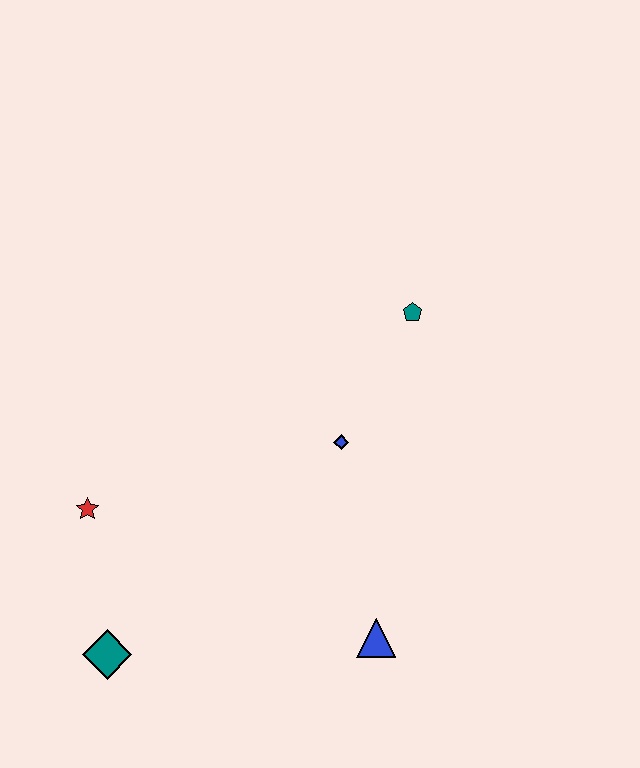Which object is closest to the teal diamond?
The red star is closest to the teal diamond.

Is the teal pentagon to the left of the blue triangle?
No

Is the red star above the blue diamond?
No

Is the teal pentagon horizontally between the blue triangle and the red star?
No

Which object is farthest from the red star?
The teal pentagon is farthest from the red star.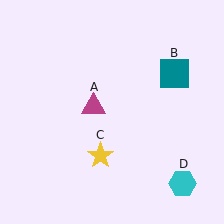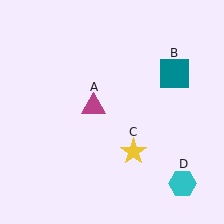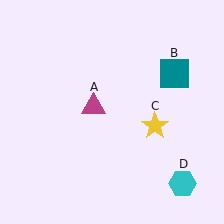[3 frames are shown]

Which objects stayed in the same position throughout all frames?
Magenta triangle (object A) and teal square (object B) and cyan hexagon (object D) remained stationary.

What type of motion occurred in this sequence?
The yellow star (object C) rotated counterclockwise around the center of the scene.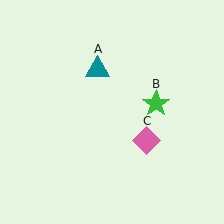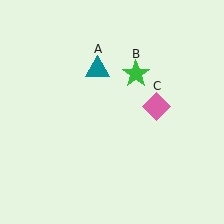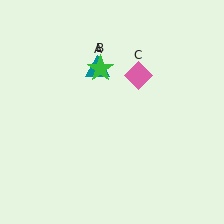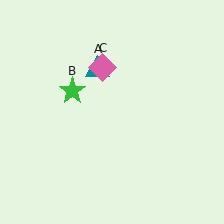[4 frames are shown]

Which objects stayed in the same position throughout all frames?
Teal triangle (object A) remained stationary.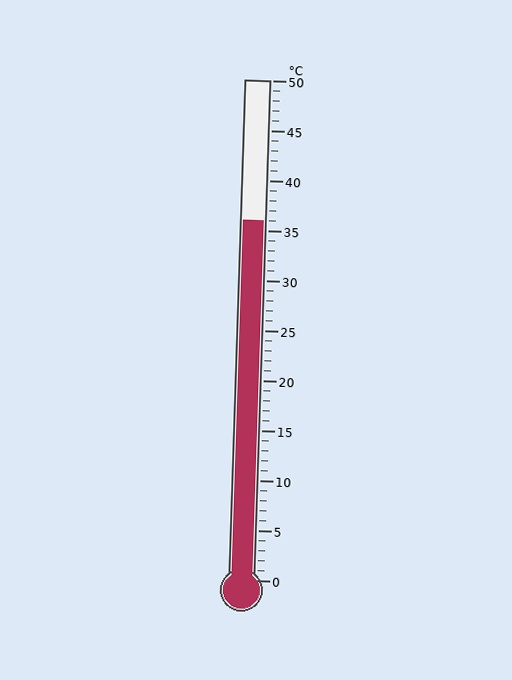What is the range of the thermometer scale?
The thermometer scale ranges from 0°C to 50°C.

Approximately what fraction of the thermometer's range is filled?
The thermometer is filled to approximately 70% of its range.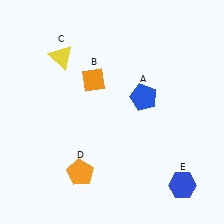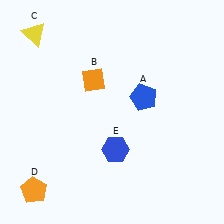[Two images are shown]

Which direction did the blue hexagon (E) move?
The blue hexagon (E) moved left.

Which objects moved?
The objects that moved are: the yellow triangle (C), the orange pentagon (D), the blue hexagon (E).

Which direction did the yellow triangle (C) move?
The yellow triangle (C) moved left.